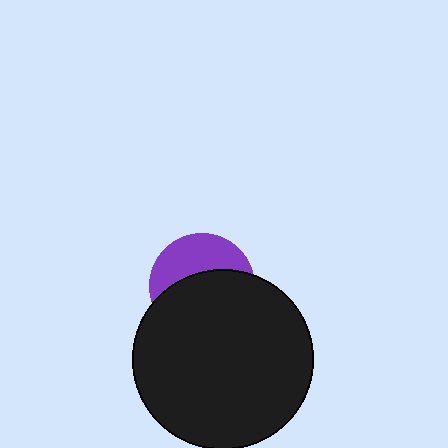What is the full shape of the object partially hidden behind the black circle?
The partially hidden object is a purple circle.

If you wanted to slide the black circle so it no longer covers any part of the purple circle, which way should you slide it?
Slide it down — that is the most direct way to separate the two shapes.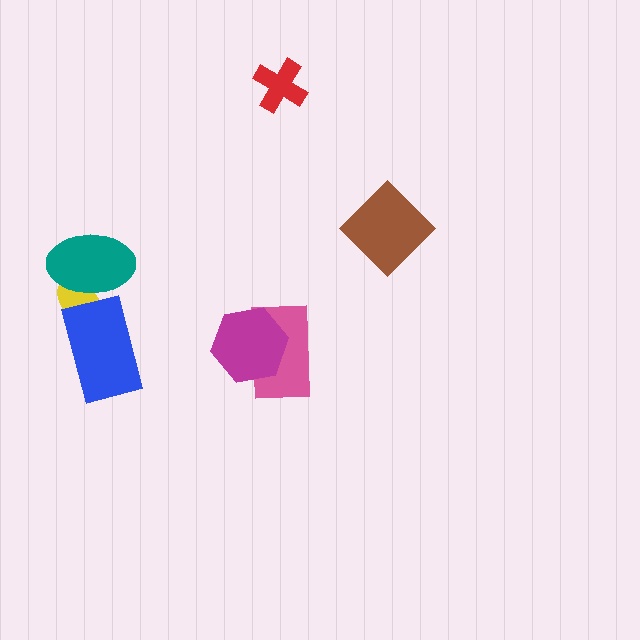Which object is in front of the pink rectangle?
The magenta hexagon is in front of the pink rectangle.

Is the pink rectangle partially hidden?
Yes, it is partially covered by another shape.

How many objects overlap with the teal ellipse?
1 object overlaps with the teal ellipse.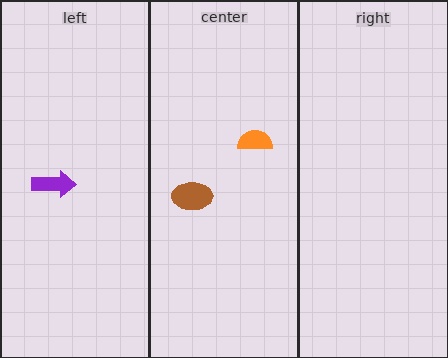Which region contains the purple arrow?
The left region.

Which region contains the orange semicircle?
The center region.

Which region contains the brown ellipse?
The center region.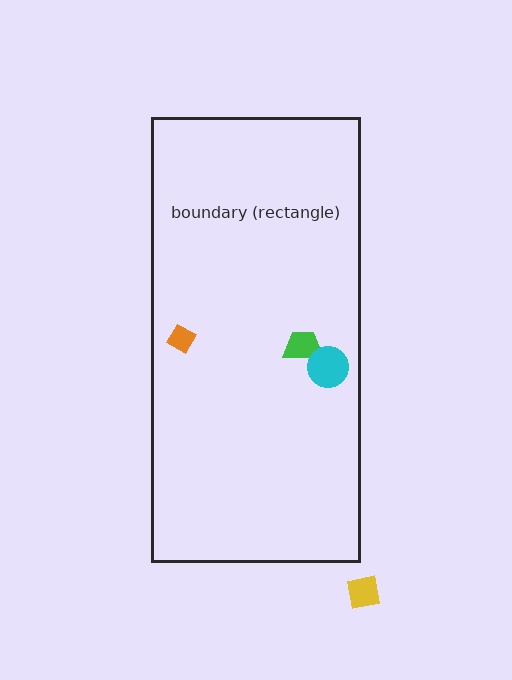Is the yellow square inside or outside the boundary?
Outside.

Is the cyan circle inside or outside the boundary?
Inside.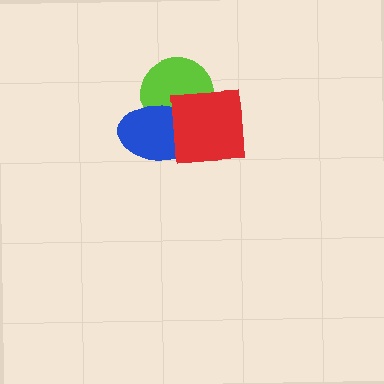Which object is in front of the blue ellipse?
The red square is in front of the blue ellipse.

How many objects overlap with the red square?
2 objects overlap with the red square.